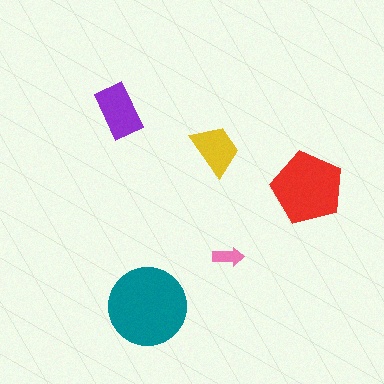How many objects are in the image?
There are 5 objects in the image.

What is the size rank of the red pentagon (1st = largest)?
2nd.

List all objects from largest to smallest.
The teal circle, the red pentagon, the purple rectangle, the yellow trapezoid, the pink arrow.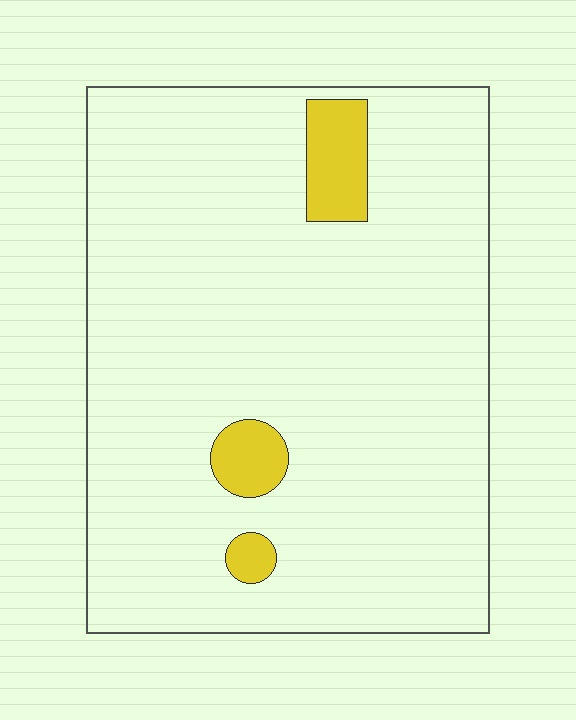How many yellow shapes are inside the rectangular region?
3.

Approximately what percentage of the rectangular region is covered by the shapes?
Approximately 5%.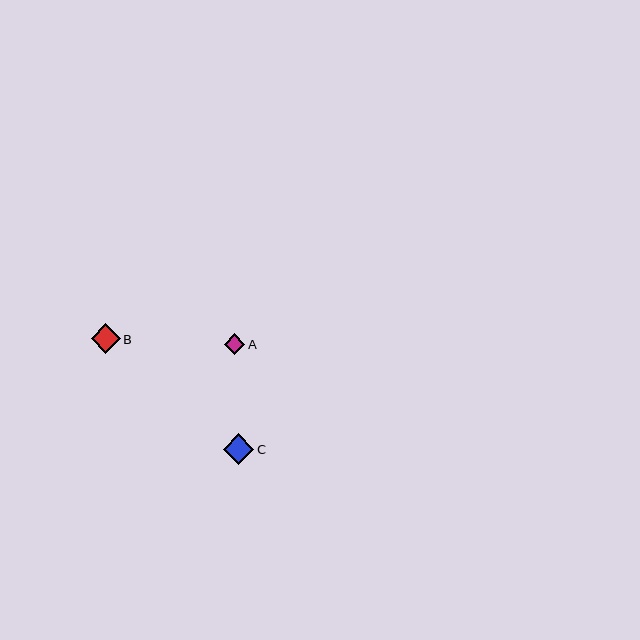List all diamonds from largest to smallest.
From largest to smallest: C, B, A.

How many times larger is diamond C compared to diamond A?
Diamond C is approximately 1.5 times the size of diamond A.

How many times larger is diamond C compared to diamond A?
Diamond C is approximately 1.5 times the size of diamond A.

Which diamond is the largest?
Diamond C is the largest with a size of approximately 31 pixels.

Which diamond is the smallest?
Diamond A is the smallest with a size of approximately 21 pixels.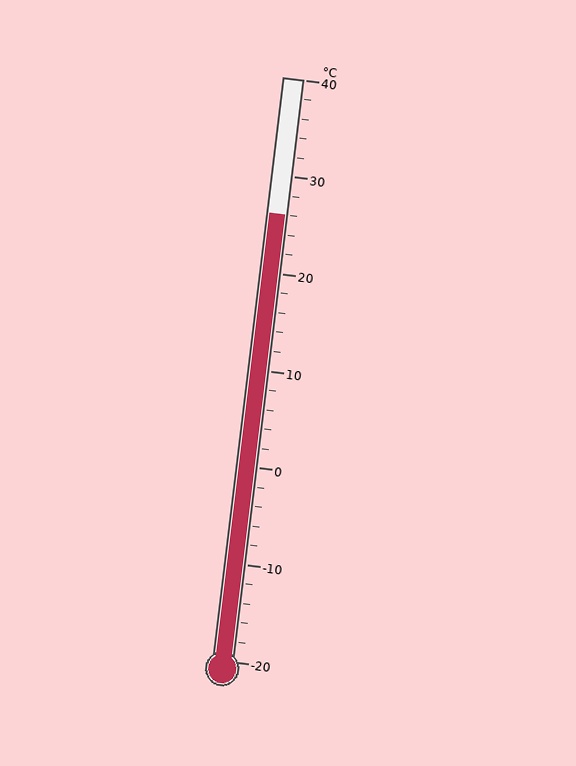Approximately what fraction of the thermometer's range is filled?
The thermometer is filled to approximately 75% of its range.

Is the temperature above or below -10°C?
The temperature is above -10°C.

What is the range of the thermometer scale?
The thermometer scale ranges from -20°C to 40°C.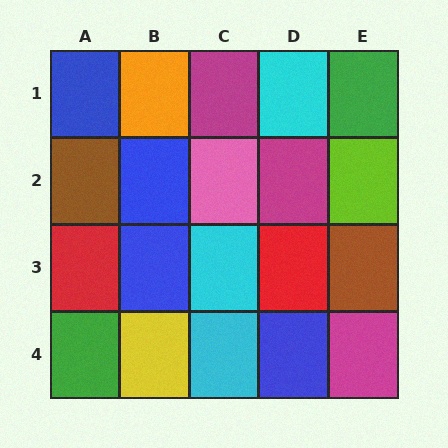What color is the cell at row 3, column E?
Brown.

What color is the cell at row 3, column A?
Red.